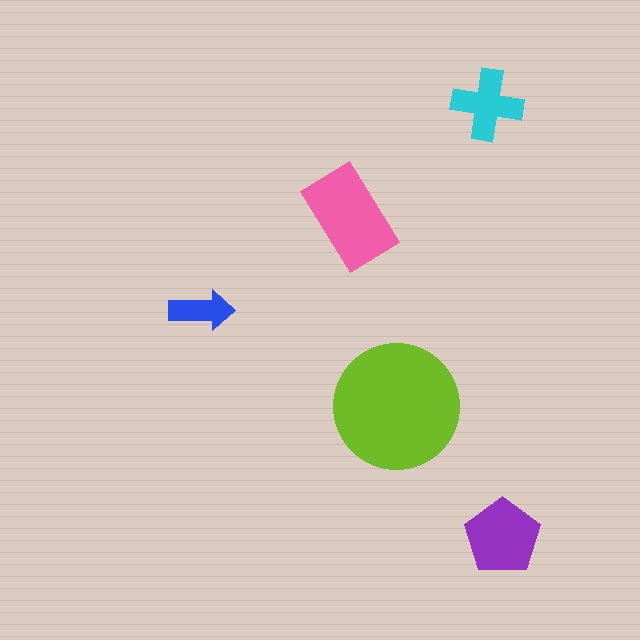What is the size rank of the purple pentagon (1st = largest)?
3rd.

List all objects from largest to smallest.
The lime circle, the pink rectangle, the purple pentagon, the cyan cross, the blue arrow.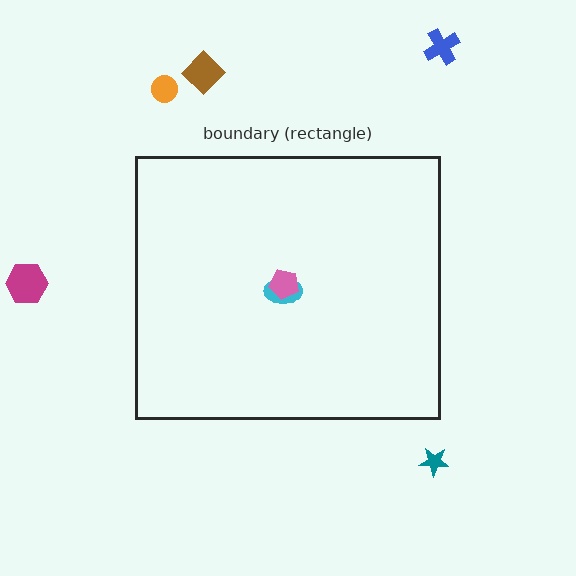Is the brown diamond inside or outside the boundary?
Outside.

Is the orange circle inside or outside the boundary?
Outside.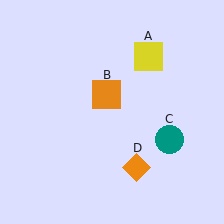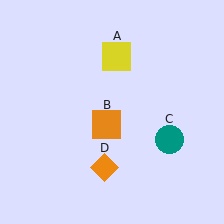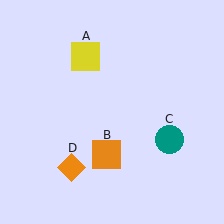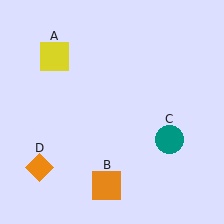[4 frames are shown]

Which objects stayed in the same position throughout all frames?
Teal circle (object C) remained stationary.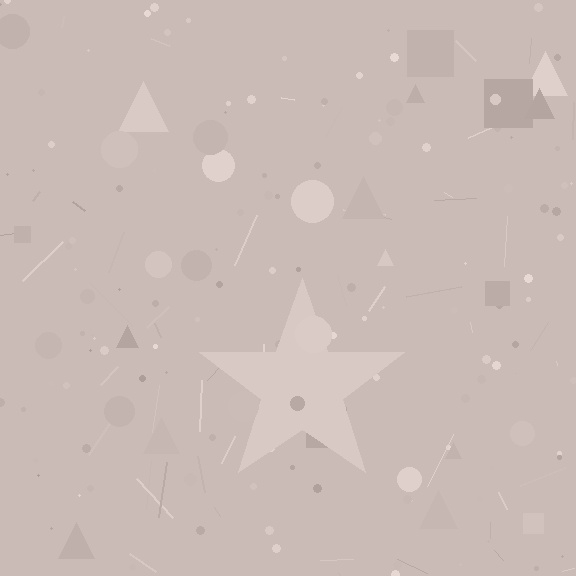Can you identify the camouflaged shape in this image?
The camouflaged shape is a star.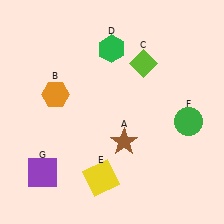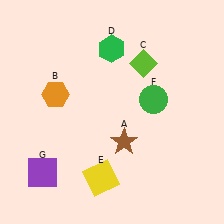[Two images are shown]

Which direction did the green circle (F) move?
The green circle (F) moved left.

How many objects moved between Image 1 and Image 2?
1 object moved between the two images.